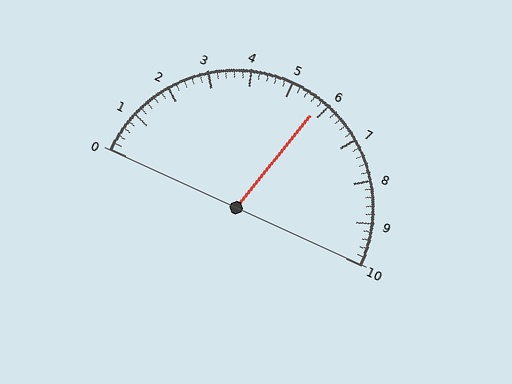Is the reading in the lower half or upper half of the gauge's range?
The reading is in the upper half of the range (0 to 10).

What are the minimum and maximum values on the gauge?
The gauge ranges from 0 to 10.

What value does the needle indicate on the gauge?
The needle indicates approximately 5.8.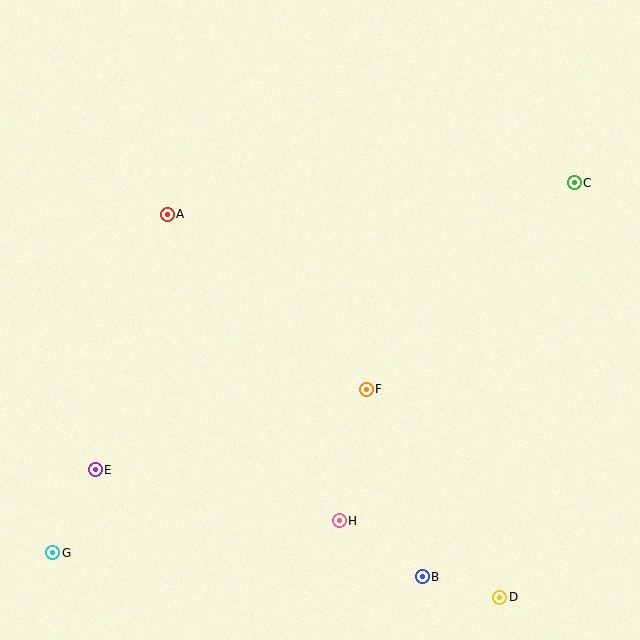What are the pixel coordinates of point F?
Point F is at (366, 389).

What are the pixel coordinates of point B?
Point B is at (422, 577).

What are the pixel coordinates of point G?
Point G is at (53, 553).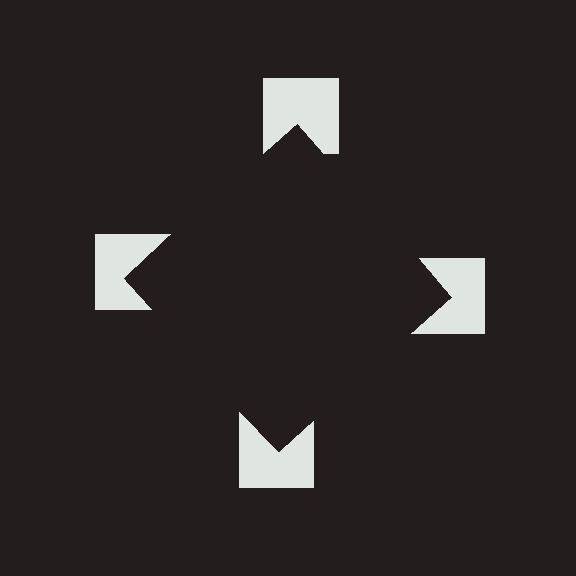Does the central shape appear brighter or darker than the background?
It typically appears slightly darker than the background, even though no actual brightness change is drawn.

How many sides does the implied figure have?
4 sides.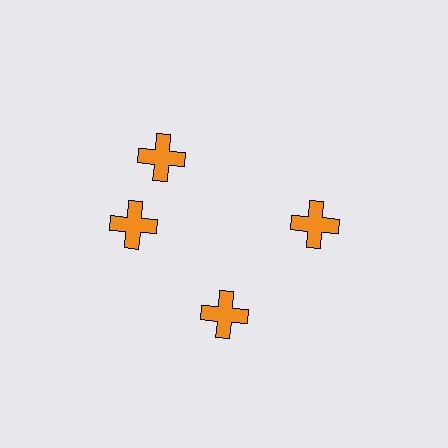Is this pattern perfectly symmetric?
No. The 4 orange crosses are arranged in a ring, but one element near the 12 o'clock position is rotated out of alignment along the ring, breaking the 4-fold rotational symmetry.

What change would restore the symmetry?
The symmetry would be restored by rotating it back into even spacing with its neighbors so that all 4 crosses sit at equal angles and equal distance from the center.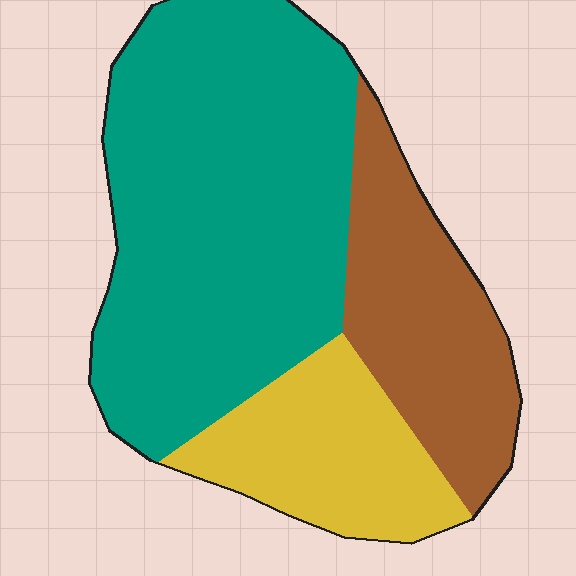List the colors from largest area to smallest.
From largest to smallest: teal, brown, yellow.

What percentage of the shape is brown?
Brown covers 24% of the shape.